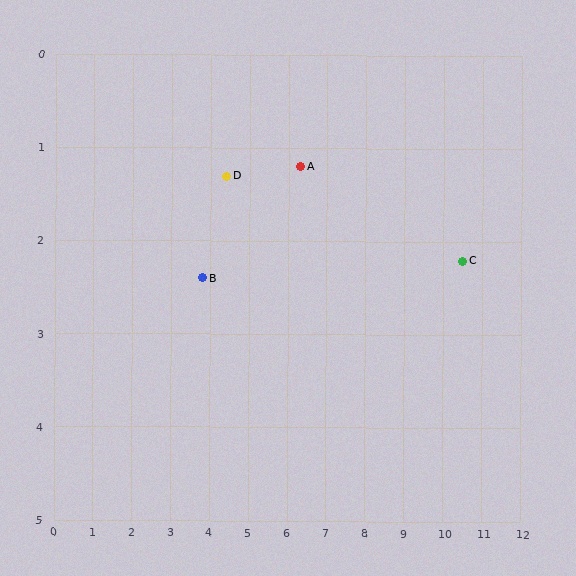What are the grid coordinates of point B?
Point B is at approximately (3.8, 2.4).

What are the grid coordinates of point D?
Point D is at approximately (4.4, 1.3).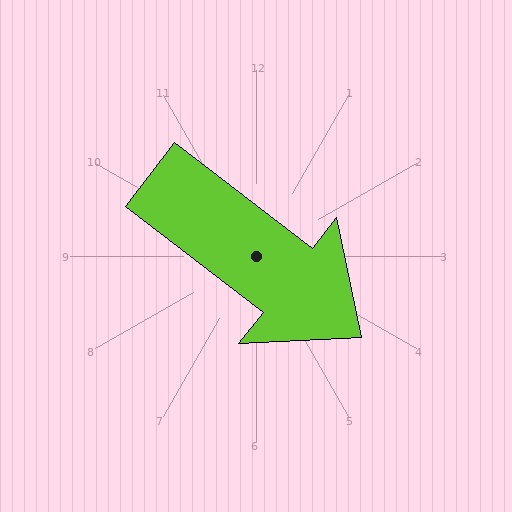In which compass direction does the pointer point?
Southeast.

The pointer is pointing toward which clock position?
Roughly 4 o'clock.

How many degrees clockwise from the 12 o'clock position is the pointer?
Approximately 128 degrees.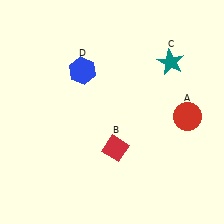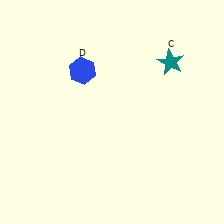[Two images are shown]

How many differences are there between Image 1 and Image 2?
There are 2 differences between the two images.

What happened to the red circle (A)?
The red circle (A) was removed in Image 2. It was in the bottom-right area of Image 1.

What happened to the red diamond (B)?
The red diamond (B) was removed in Image 2. It was in the bottom-right area of Image 1.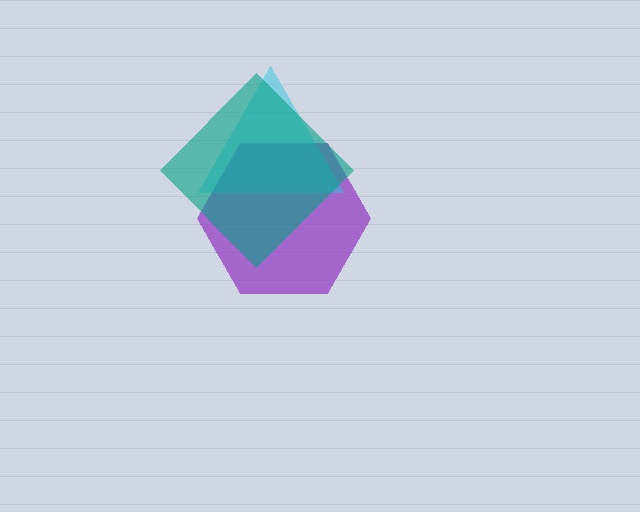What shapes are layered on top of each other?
The layered shapes are: a purple hexagon, a cyan triangle, a teal diamond.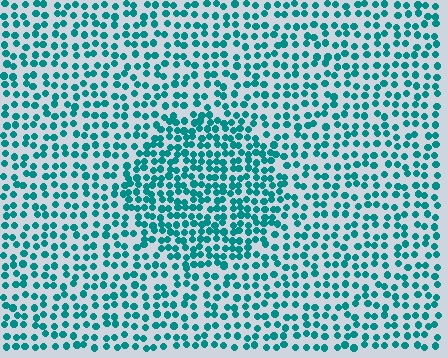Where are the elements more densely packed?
The elements are more densely packed inside the circle boundary.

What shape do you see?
I see a circle.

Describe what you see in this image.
The image contains small teal elements arranged at two different densities. A circle-shaped region is visible where the elements are more densely packed than the surrounding area.